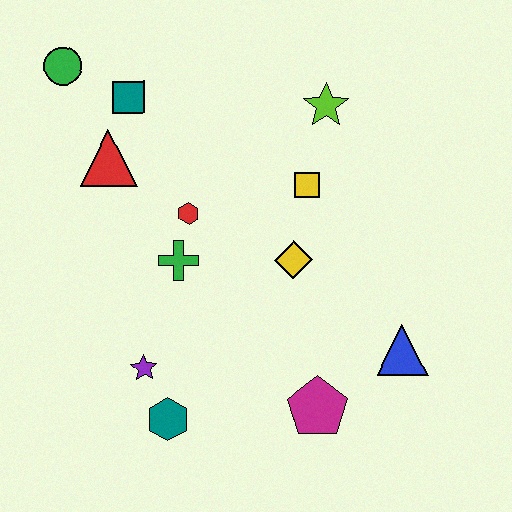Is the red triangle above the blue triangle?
Yes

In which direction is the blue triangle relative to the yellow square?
The blue triangle is below the yellow square.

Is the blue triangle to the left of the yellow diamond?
No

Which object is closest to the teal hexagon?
The purple star is closest to the teal hexagon.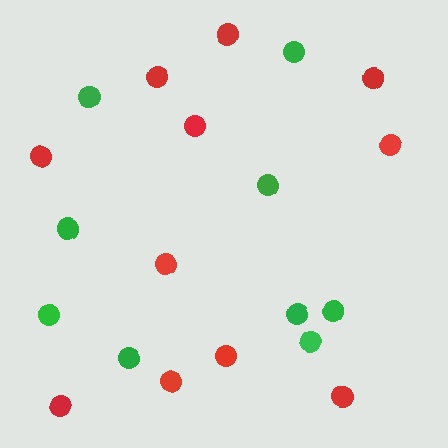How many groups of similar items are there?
There are 2 groups: one group of red circles (11) and one group of green circles (9).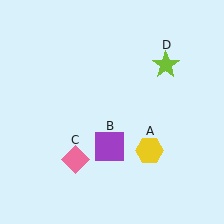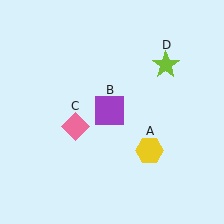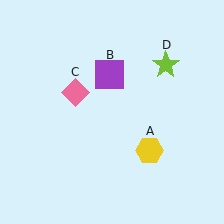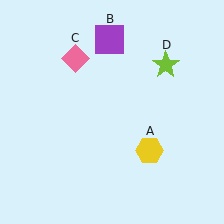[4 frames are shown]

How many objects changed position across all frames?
2 objects changed position: purple square (object B), pink diamond (object C).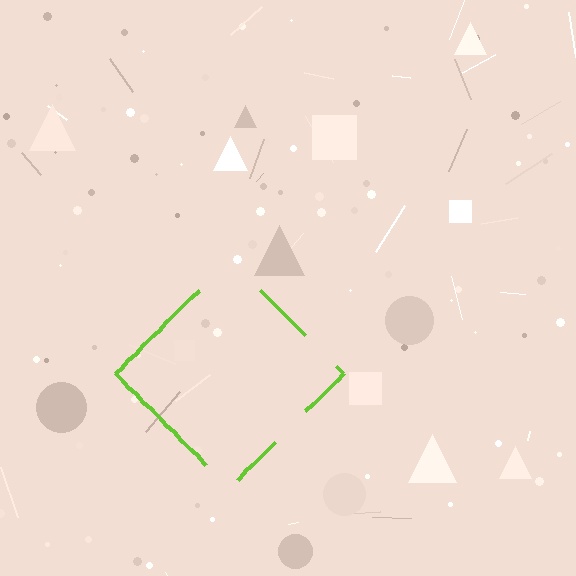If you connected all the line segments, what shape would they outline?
They would outline a diamond.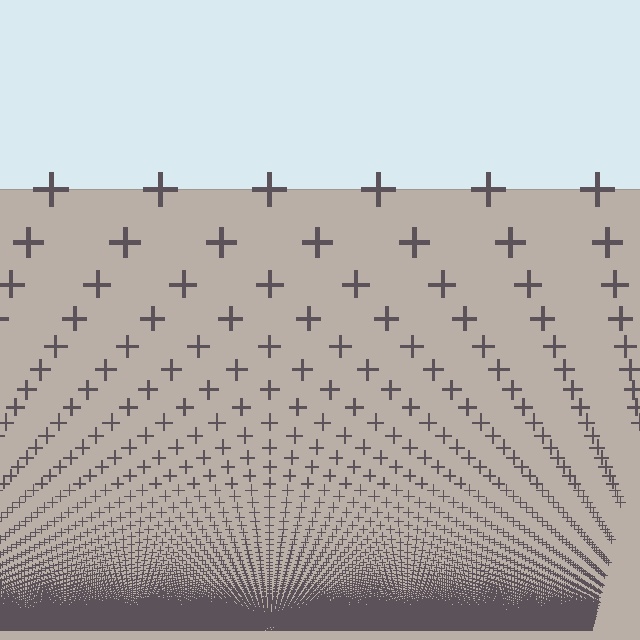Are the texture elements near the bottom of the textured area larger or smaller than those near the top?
Smaller. The gradient is inverted — elements near the bottom are smaller and denser.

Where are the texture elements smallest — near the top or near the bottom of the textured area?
Near the bottom.